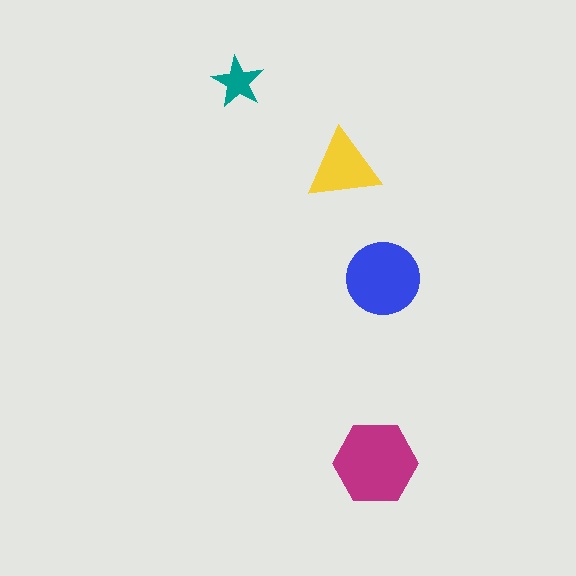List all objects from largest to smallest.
The magenta hexagon, the blue circle, the yellow triangle, the teal star.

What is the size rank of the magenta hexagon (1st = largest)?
1st.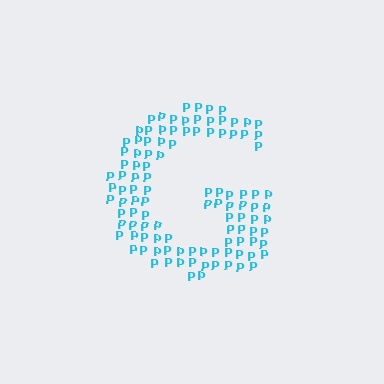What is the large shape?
The large shape is the letter G.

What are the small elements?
The small elements are letter P's.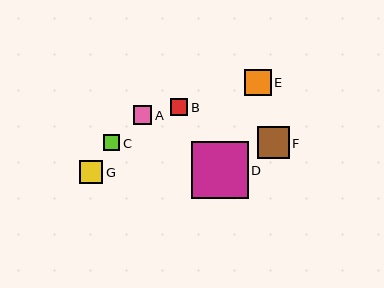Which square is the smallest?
Square C is the smallest with a size of approximately 16 pixels.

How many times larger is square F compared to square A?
Square F is approximately 1.7 times the size of square A.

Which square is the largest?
Square D is the largest with a size of approximately 57 pixels.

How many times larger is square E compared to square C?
Square E is approximately 1.6 times the size of square C.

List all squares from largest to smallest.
From largest to smallest: D, F, E, G, A, B, C.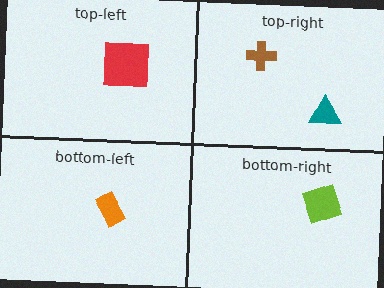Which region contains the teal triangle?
The top-right region.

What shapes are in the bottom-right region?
The lime diamond.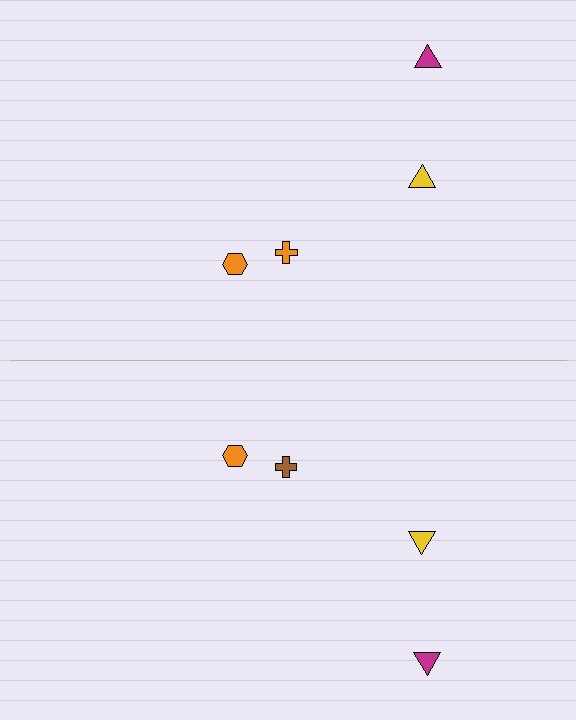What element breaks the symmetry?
The brown cross on the bottom side breaks the symmetry — its mirror counterpart is orange.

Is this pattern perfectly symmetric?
No, the pattern is not perfectly symmetric. The brown cross on the bottom side breaks the symmetry — its mirror counterpart is orange.